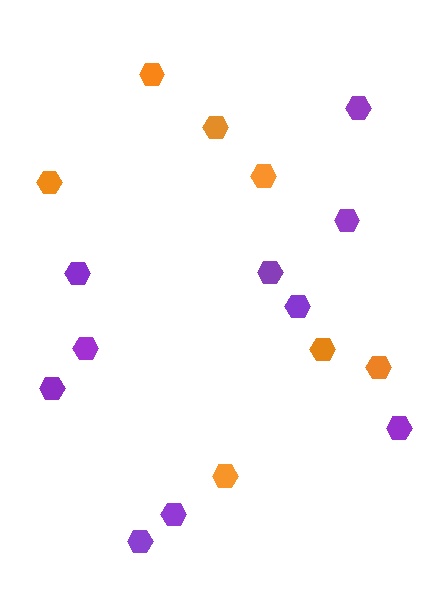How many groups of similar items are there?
There are 2 groups: one group of orange hexagons (7) and one group of purple hexagons (10).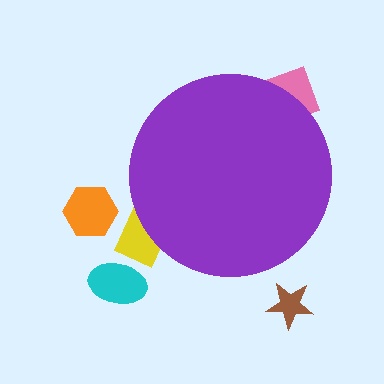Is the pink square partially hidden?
Yes, the pink square is partially hidden behind the purple circle.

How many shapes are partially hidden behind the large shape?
2 shapes are partially hidden.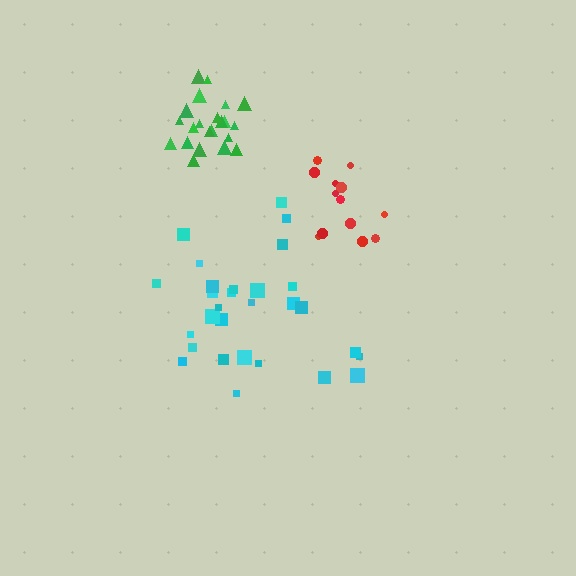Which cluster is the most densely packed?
Green.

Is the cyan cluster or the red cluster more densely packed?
Red.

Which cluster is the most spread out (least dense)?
Cyan.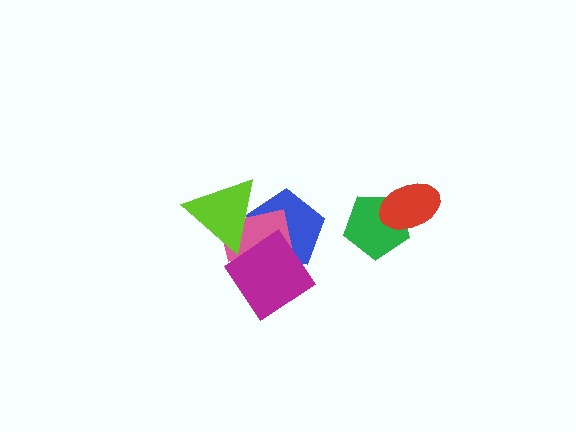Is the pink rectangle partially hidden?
Yes, it is partially covered by another shape.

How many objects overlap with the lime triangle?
3 objects overlap with the lime triangle.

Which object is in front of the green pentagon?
The red ellipse is in front of the green pentagon.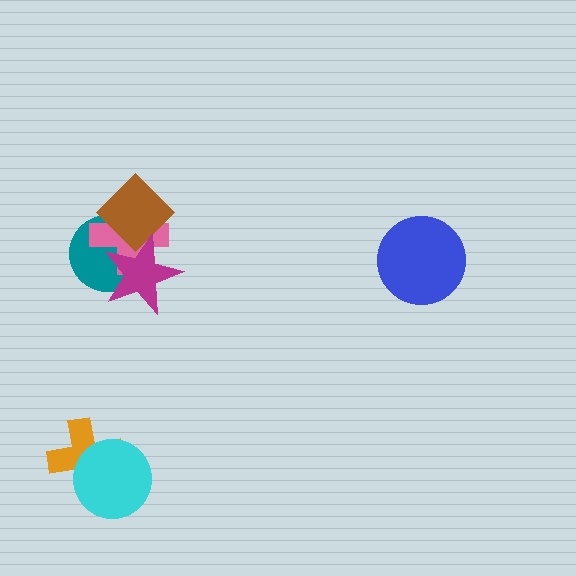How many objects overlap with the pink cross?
3 objects overlap with the pink cross.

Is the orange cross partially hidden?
Yes, it is partially covered by another shape.